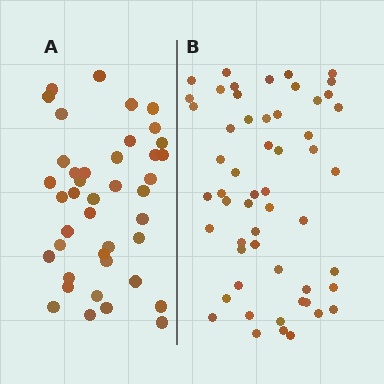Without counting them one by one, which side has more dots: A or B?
Region B (the right region) has more dots.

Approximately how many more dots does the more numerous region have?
Region B has approximately 15 more dots than region A.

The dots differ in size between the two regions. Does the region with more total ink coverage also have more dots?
No. Region A has more total ink coverage because its dots are larger, but region B actually contains more individual dots. Total area can be misleading — the number of items is what matters here.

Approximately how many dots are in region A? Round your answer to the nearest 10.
About 40 dots. (The exact count is 41, which rounds to 40.)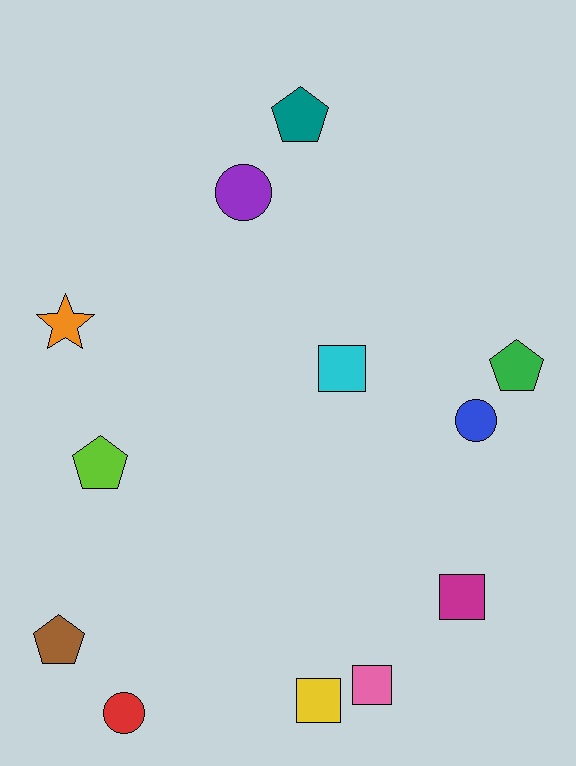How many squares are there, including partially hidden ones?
There are 4 squares.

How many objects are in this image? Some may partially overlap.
There are 12 objects.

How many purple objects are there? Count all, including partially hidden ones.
There is 1 purple object.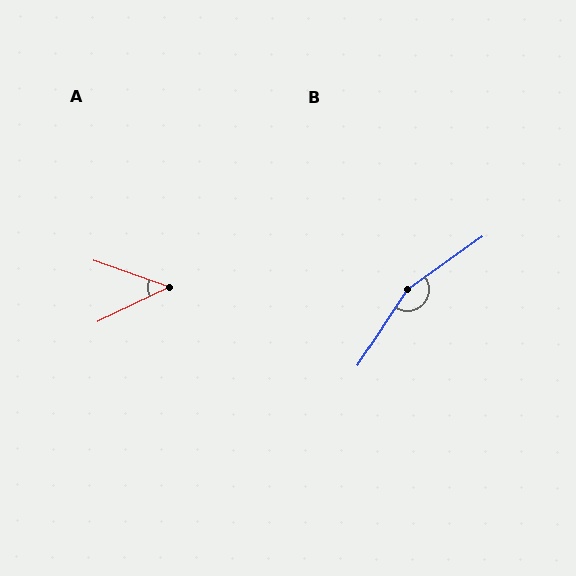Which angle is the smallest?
A, at approximately 45 degrees.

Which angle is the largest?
B, at approximately 158 degrees.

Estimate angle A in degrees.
Approximately 45 degrees.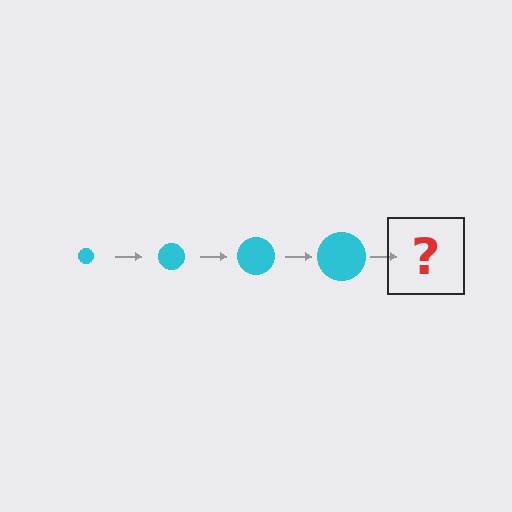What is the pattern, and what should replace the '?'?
The pattern is that the circle gets progressively larger each step. The '?' should be a cyan circle, larger than the previous one.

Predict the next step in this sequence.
The next step is a cyan circle, larger than the previous one.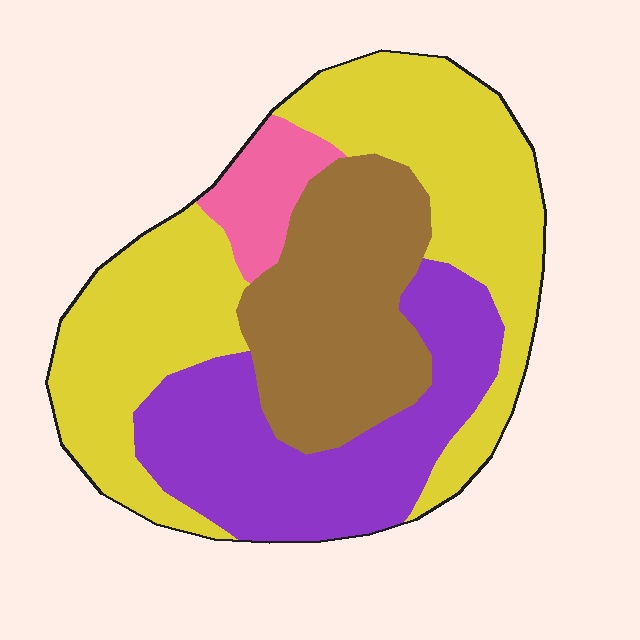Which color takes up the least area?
Pink, at roughly 5%.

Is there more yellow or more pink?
Yellow.